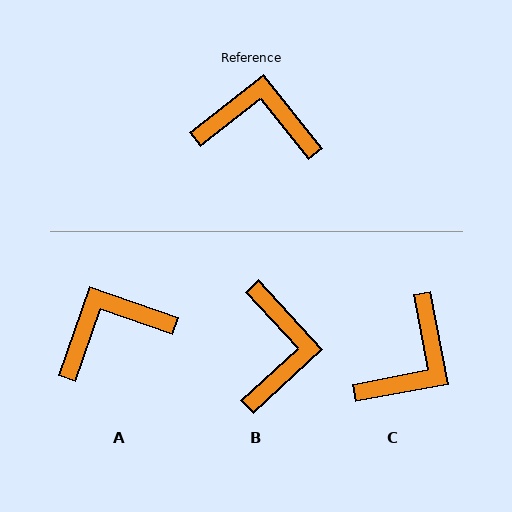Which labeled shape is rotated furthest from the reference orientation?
C, about 117 degrees away.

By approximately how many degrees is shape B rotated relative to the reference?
Approximately 86 degrees clockwise.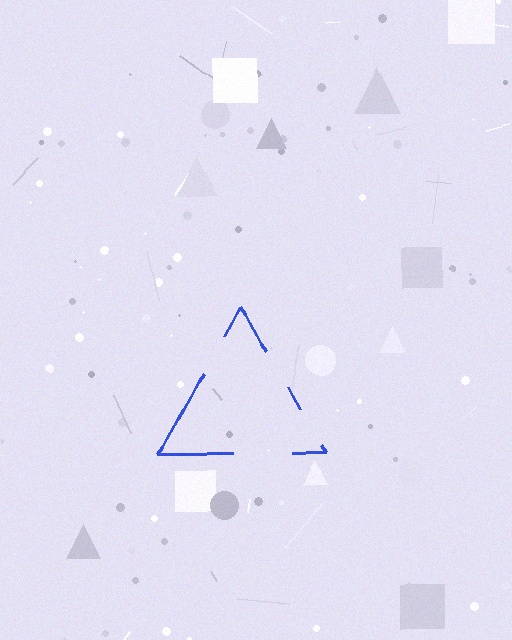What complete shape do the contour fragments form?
The contour fragments form a triangle.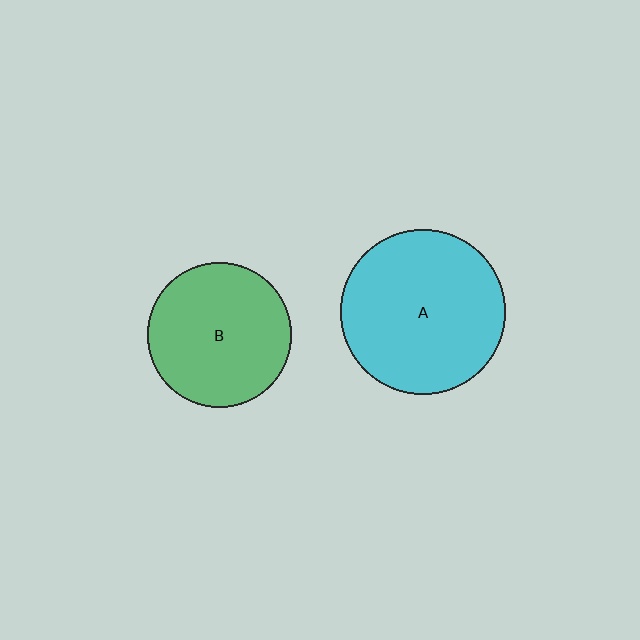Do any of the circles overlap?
No, none of the circles overlap.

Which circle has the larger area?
Circle A (cyan).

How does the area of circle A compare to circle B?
Approximately 1.3 times.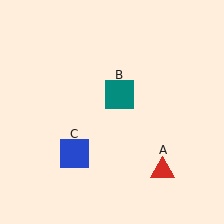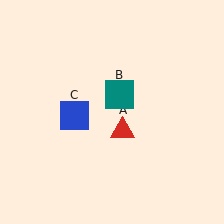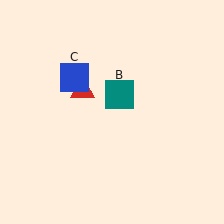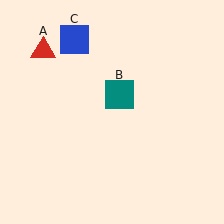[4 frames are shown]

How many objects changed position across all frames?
2 objects changed position: red triangle (object A), blue square (object C).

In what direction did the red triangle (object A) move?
The red triangle (object A) moved up and to the left.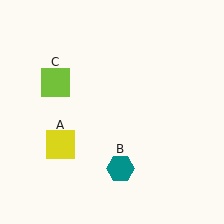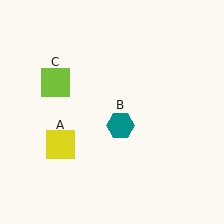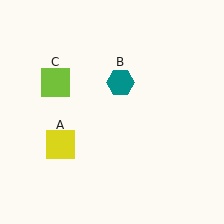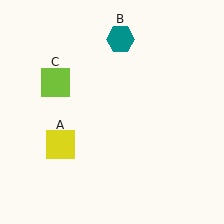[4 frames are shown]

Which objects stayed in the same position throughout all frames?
Yellow square (object A) and lime square (object C) remained stationary.